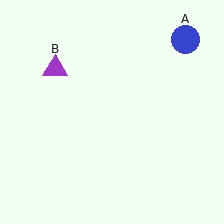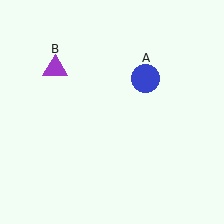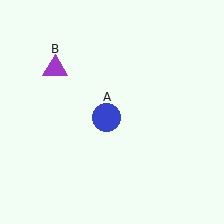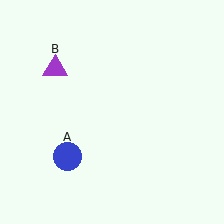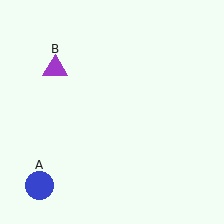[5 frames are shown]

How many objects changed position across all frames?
1 object changed position: blue circle (object A).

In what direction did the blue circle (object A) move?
The blue circle (object A) moved down and to the left.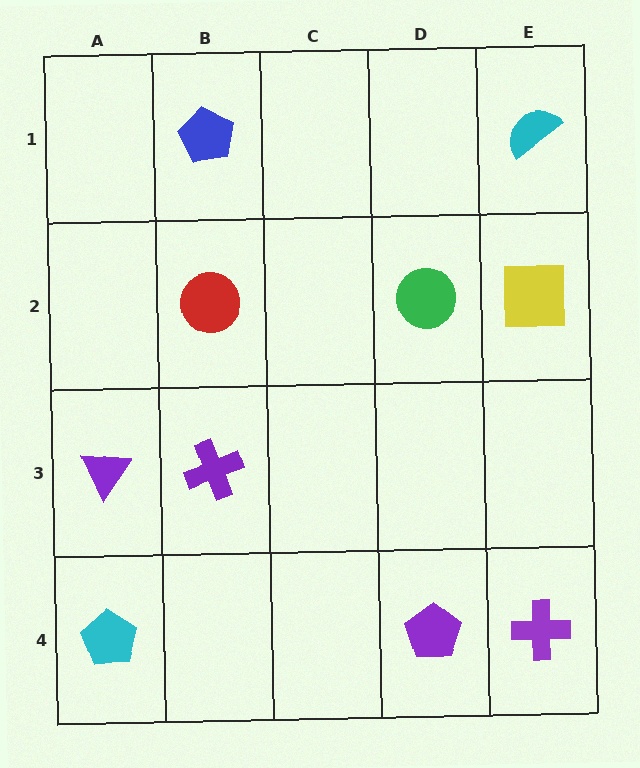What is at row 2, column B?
A red circle.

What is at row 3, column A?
A purple triangle.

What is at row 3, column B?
A purple cross.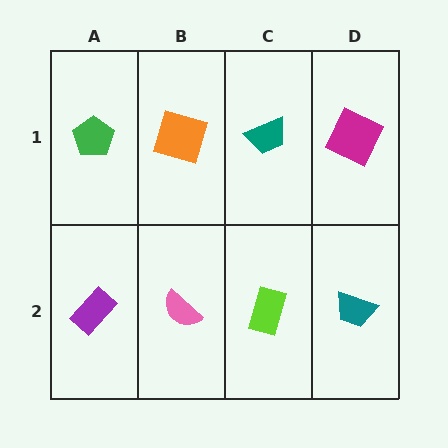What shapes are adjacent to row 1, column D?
A teal trapezoid (row 2, column D), a teal trapezoid (row 1, column C).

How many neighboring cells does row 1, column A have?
2.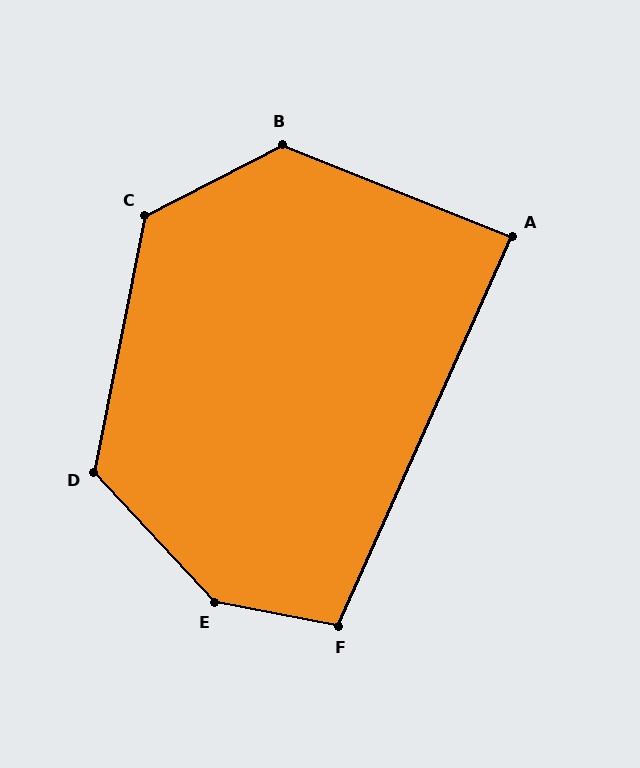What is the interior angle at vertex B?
Approximately 131 degrees (obtuse).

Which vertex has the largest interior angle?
E, at approximately 143 degrees.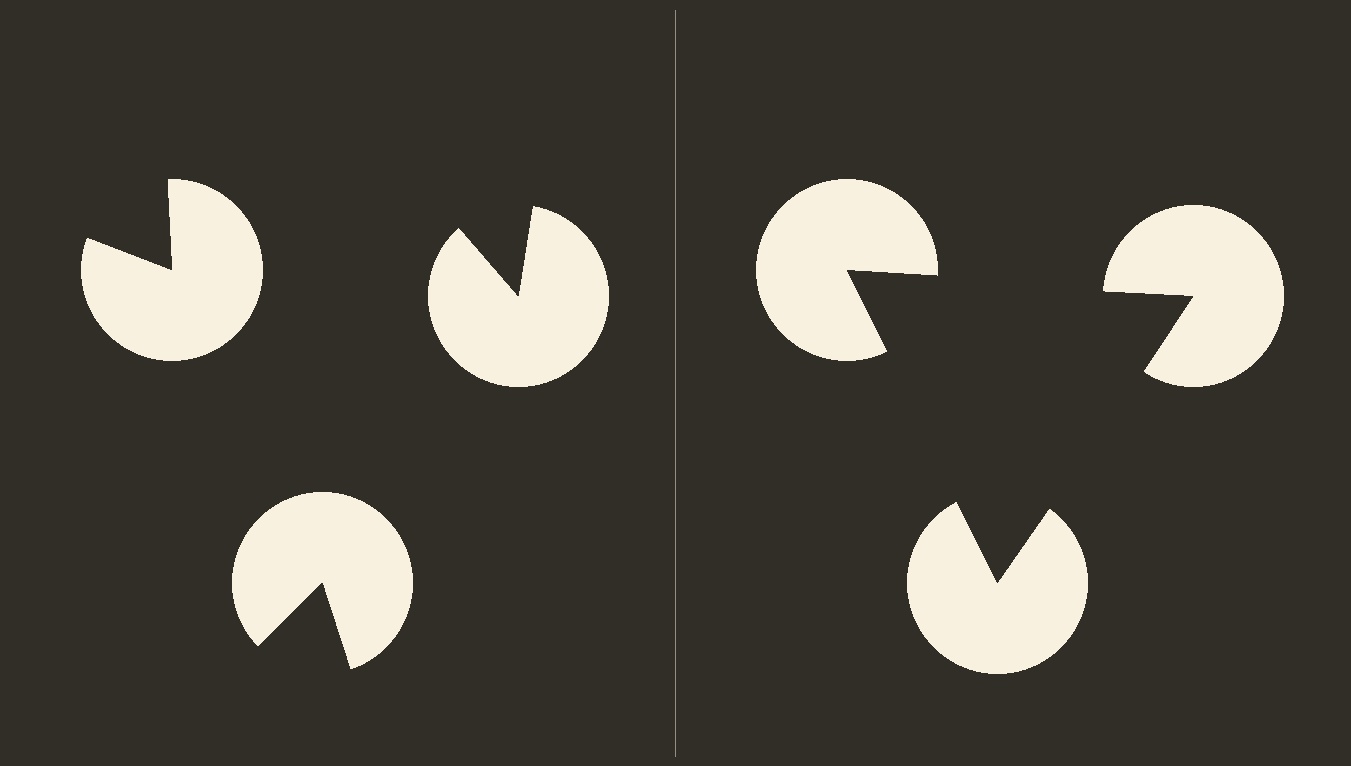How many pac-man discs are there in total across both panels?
6 — 3 on each side.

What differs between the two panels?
The pac-man discs are positioned identically on both sides; only the wedge orientations differ. On the right they align to a triangle; on the left they are misaligned.